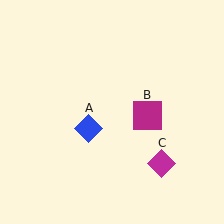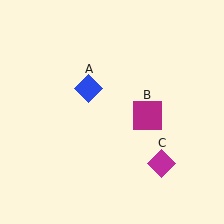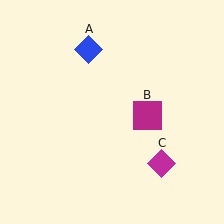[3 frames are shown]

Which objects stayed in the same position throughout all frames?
Magenta square (object B) and magenta diamond (object C) remained stationary.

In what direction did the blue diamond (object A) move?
The blue diamond (object A) moved up.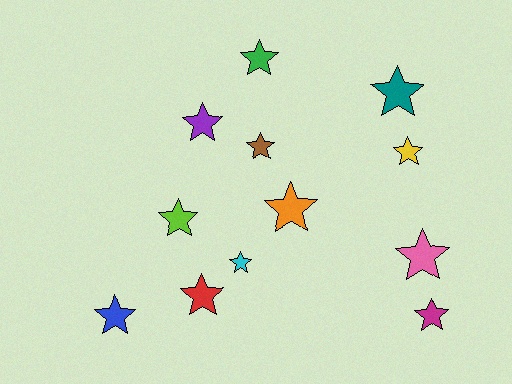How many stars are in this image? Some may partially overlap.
There are 12 stars.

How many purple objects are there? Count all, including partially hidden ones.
There is 1 purple object.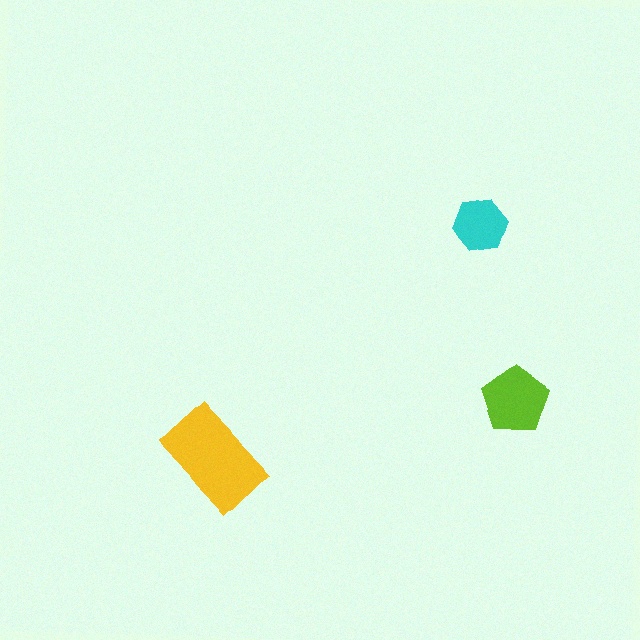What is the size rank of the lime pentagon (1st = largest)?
2nd.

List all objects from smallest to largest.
The cyan hexagon, the lime pentagon, the yellow rectangle.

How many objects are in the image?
There are 3 objects in the image.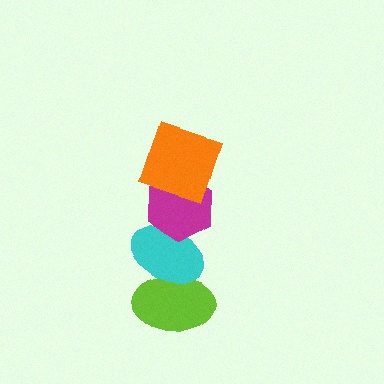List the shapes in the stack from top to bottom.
From top to bottom: the orange square, the magenta hexagon, the cyan ellipse, the lime ellipse.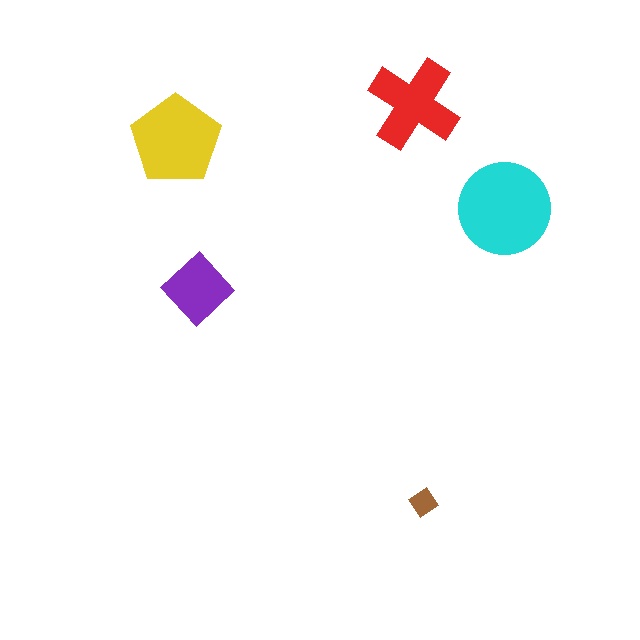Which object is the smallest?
The brown diamond.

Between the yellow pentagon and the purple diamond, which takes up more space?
The yellow pentagon.